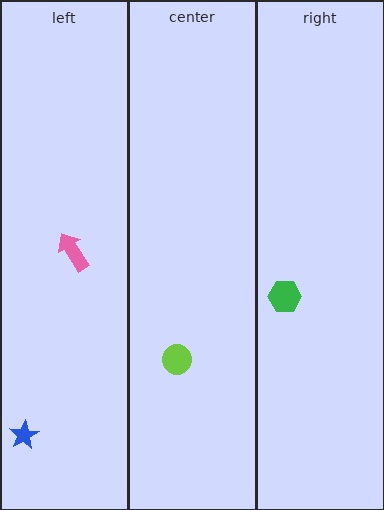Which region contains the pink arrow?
The left region.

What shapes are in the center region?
The lime circle.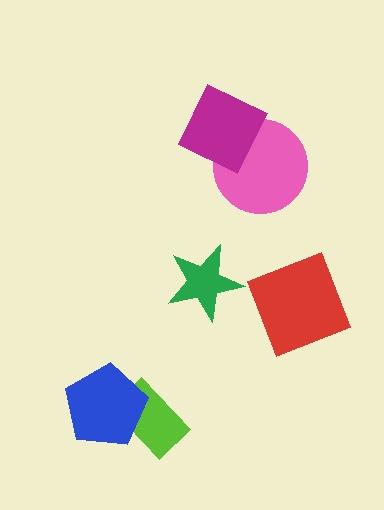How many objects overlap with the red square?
0 objects overlap with the red square.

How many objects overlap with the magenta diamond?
1 object overlaps with the magenta diamond.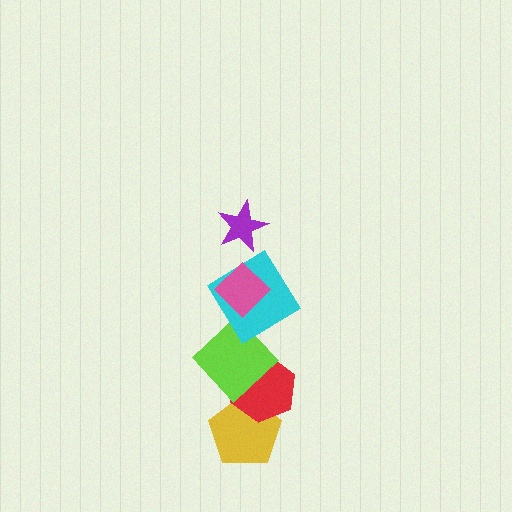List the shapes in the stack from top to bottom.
From top to bottom: the purple star, the pink diamond, the cyan diamond, the lime diamond, the red hexagon, the yellow pentagon.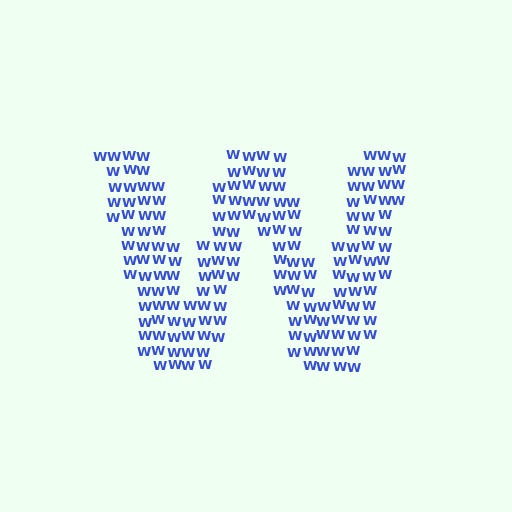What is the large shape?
The large shape is the letter W.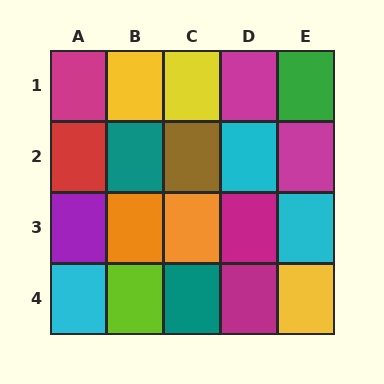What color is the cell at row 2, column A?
Red.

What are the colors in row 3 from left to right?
Purple, orange, orange, magenta, cyan.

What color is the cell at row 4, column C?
Teal.